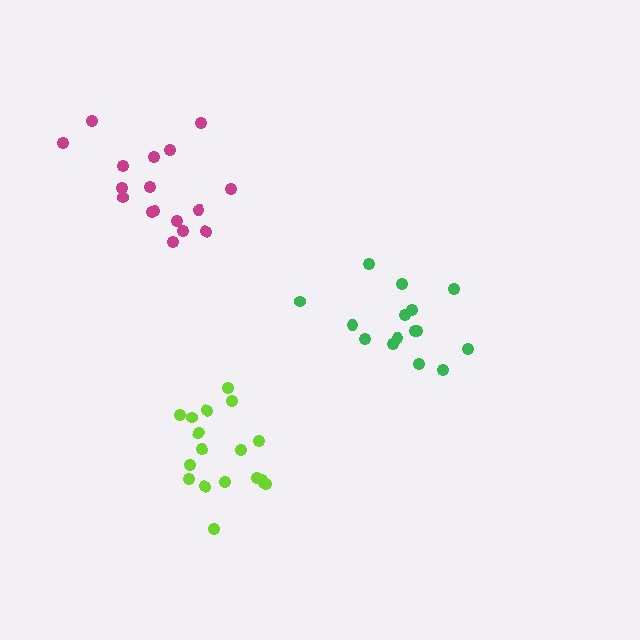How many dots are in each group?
Group 1: 18 dots, Group 2: 17 dots, Group 3: 15 dots (50 total).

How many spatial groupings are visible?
There are 3 spatial groupings.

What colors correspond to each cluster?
The clusters are colored: lime, magenta, green.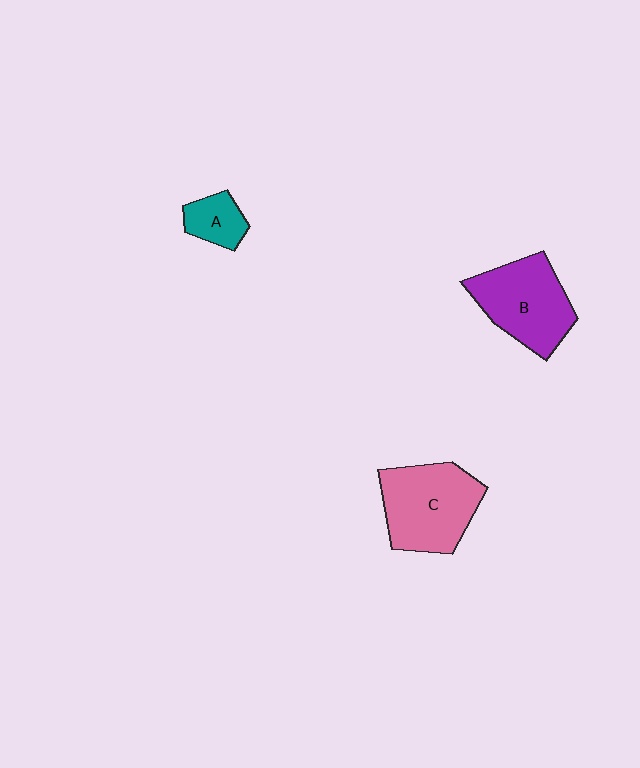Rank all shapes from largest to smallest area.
From largest to smallest: C (pink), B (purple), A (teal).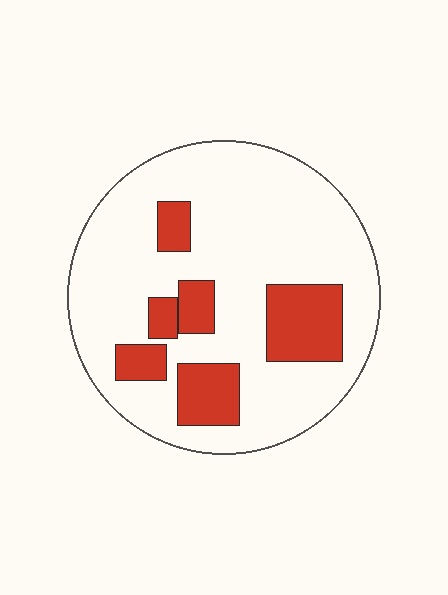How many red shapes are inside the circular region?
6.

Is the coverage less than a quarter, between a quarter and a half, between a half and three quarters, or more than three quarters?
Less than a quarter.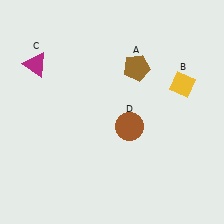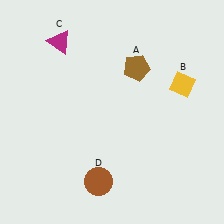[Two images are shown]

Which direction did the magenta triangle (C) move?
The magenta triangle (C) moved right.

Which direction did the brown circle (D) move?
The brown circle (D) moved down.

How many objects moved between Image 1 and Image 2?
2 objects moved between the two images.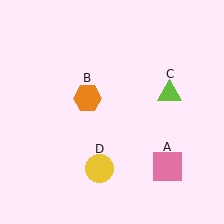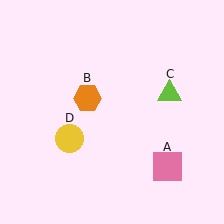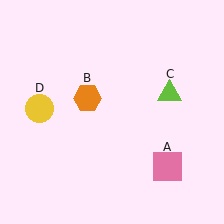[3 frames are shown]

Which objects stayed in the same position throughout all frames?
Pink square (object A) and orange hexagon (object B) and lime triangle (object C) remained stationary.